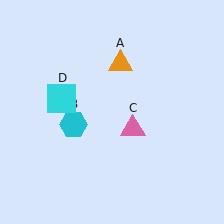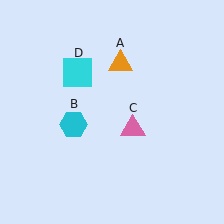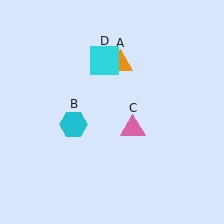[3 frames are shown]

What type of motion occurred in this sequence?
The cyan square (object D) rotated clockwise around the center of the scene.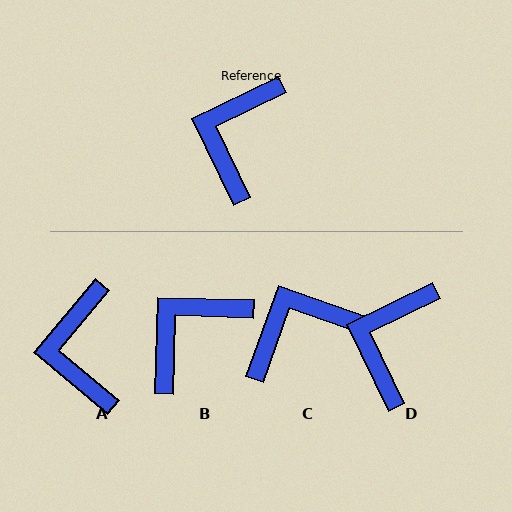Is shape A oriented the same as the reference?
No, it is off by about 24 degrees.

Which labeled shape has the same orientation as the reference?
D.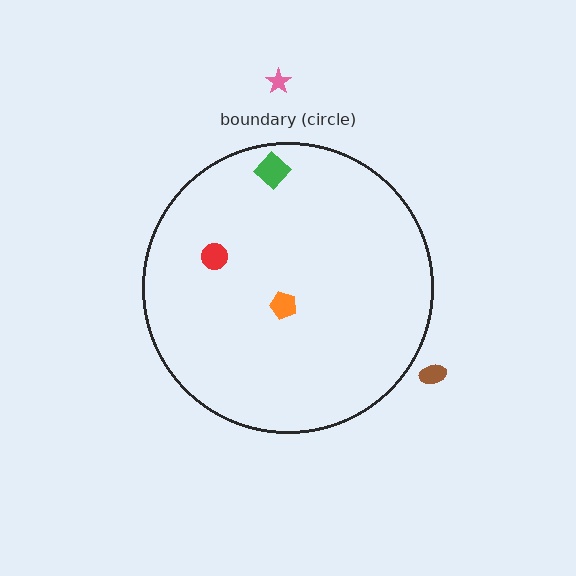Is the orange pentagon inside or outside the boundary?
Inside.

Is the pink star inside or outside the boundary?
Outside.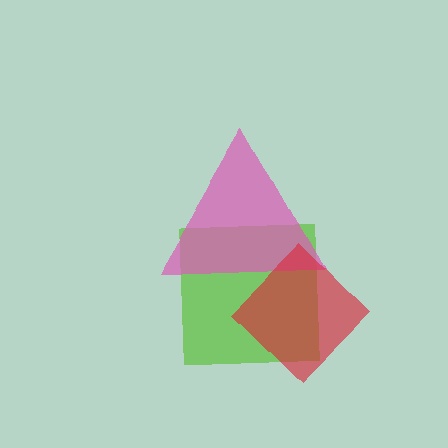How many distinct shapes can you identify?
There are 3 distinct shapes: a lime square, a pink triangle, a red diamond.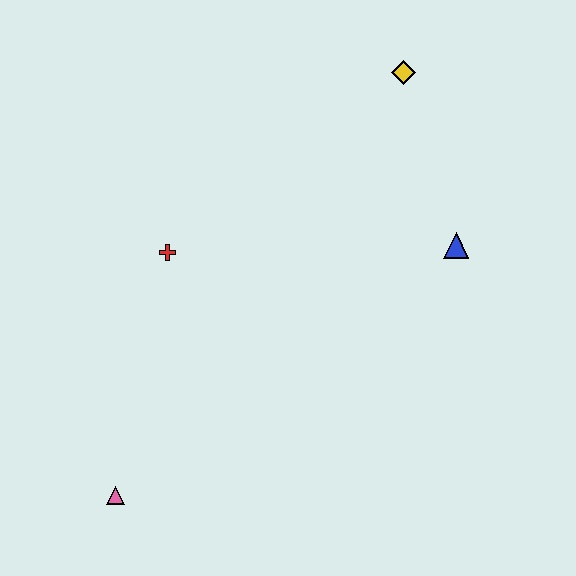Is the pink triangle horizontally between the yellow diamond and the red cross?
No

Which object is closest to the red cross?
The pink triangle is closest to the red cross.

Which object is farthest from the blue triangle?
The pink triangle is farthest from the blue triangle.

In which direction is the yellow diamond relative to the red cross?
The yellow diamond is to the right of the red cross.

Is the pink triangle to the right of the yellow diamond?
No